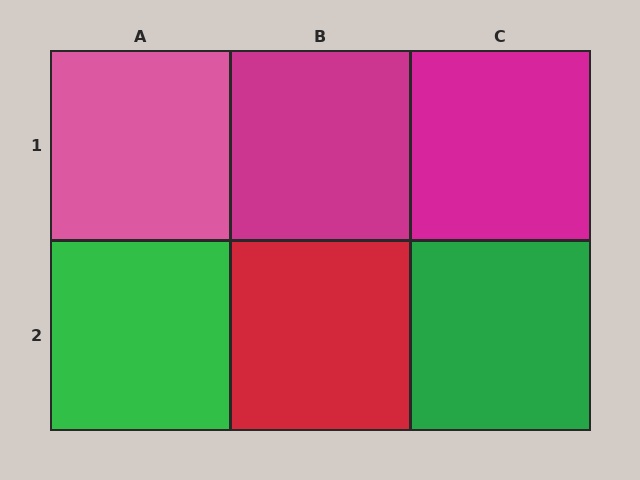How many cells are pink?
1 cell is pink.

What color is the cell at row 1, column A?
Pink.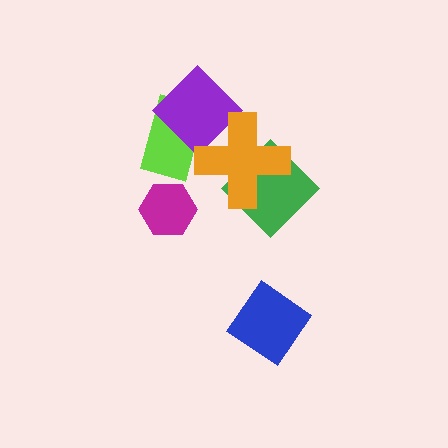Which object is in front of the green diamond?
The orange cross is in front of the green diamond.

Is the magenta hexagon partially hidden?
No, no other shape covers it.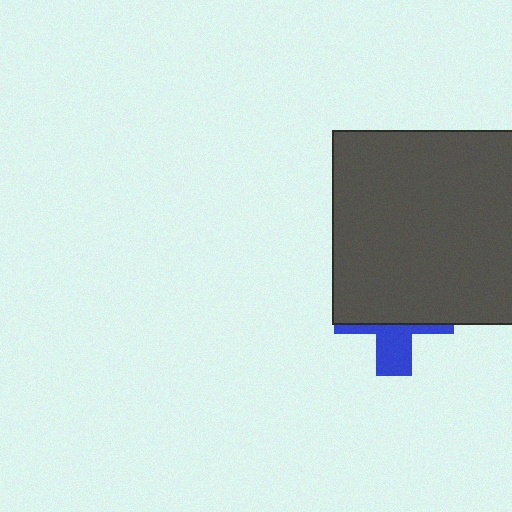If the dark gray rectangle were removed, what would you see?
You would see the complete blue cross.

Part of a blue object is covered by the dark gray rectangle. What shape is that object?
It is a cross.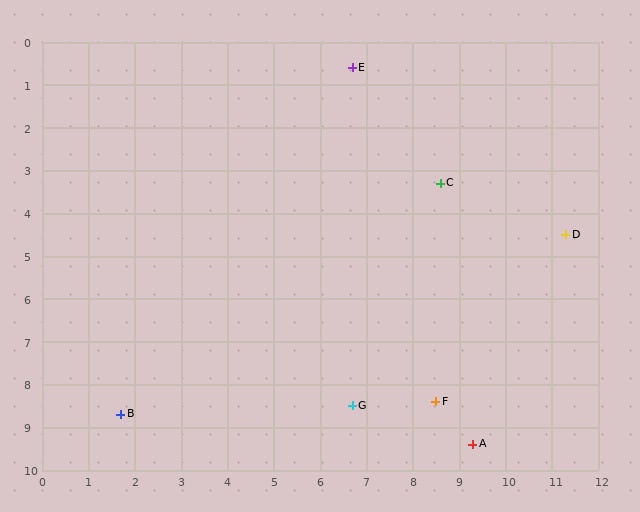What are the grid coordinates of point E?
Point E is at approximately (6.7, 0.6).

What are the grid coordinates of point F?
Point F is at approximately (8.5, 8.4).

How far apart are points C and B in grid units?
Points C and B are about 8.8 grid units apart.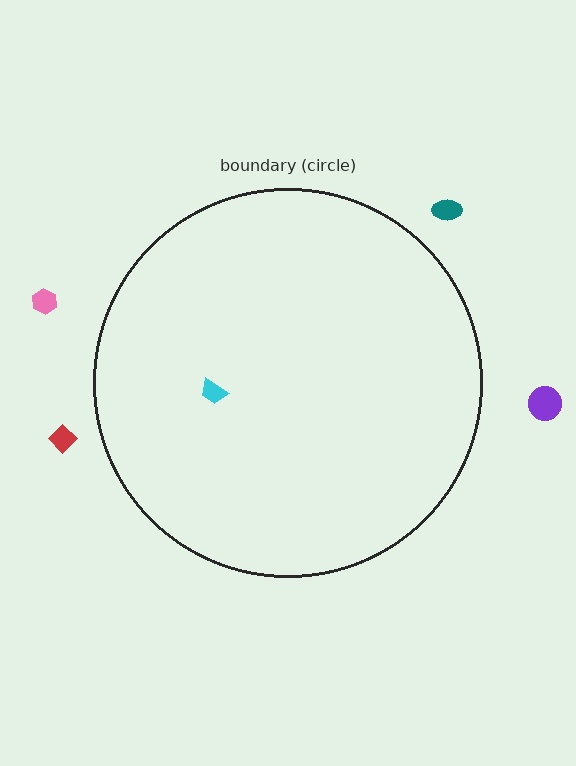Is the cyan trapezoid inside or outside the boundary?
Inside.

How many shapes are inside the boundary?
1 inside, 4 outside.